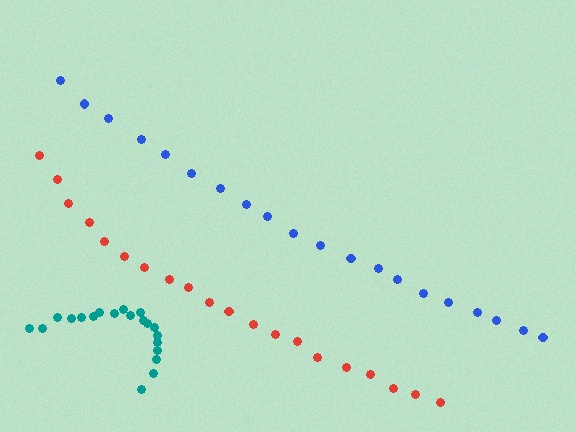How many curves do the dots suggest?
There are 3 distinct paths.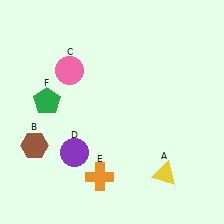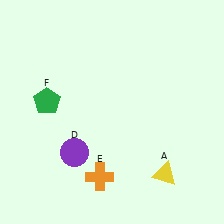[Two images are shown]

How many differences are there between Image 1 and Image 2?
There are 2 differences between the two images.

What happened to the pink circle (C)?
The pink circle (C) was removed in Image 2. It was in the top-left area of Image 1.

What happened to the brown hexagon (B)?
The brown hexagon (B) was removed in Image 2. It was in the bottom-left area of Image 1.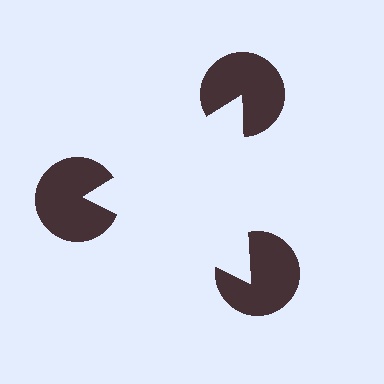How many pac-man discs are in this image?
There are 3 — one at each vertex of the illusory triangle.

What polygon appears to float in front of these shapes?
An illusory triangle — its edges are inferred from the aligned wedge cuts in the pac-man discs, not physically drawn.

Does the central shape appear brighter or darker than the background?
It typically appears slightly brighter than the background, even though no actual brightness change is drawn.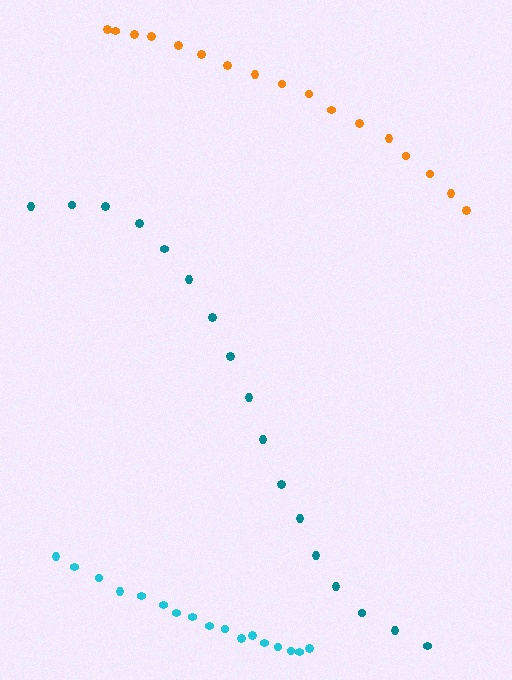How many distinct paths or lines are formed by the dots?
There are 3 distinct paths.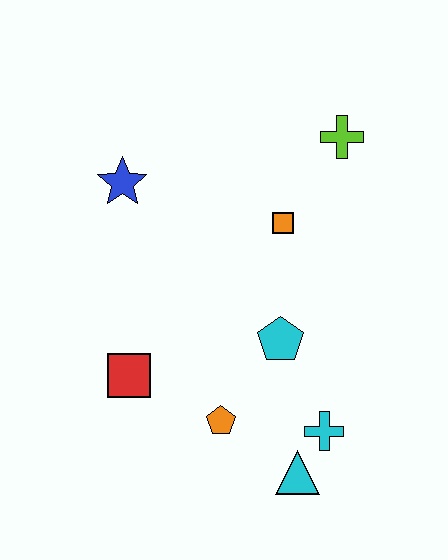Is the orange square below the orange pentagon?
No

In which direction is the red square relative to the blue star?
The red square is below the blue star.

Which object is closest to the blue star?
The orange square is closest to the blue star.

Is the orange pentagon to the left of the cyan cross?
Yes